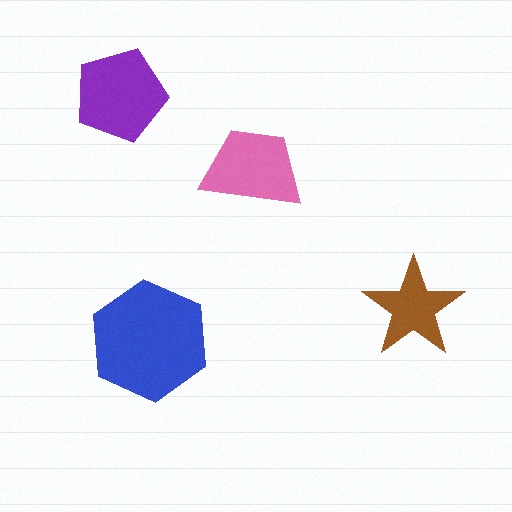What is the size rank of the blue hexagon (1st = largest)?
1st.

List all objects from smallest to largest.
The brown star, the pink trapezoid, the purple pentagon, the blue hexagon.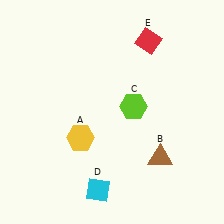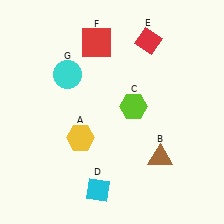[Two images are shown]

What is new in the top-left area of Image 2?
A cyan circle (G) was added in the top-left area of Image 2.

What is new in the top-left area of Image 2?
A red square (F) was added in the top-left area of Image 2.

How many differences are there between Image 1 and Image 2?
There are 2 differences between the two images.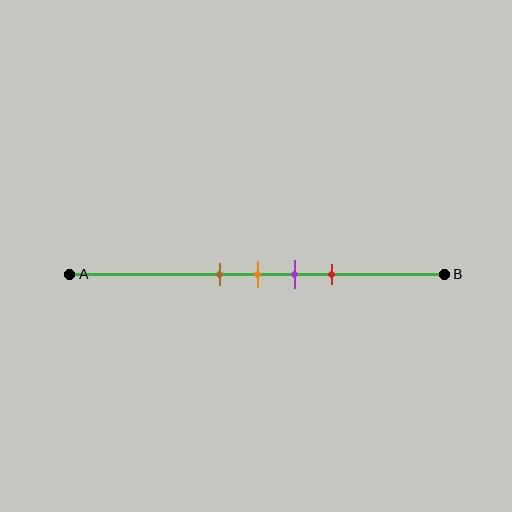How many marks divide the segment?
There are 4 marks dividing the segment.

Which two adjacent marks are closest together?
The brown and orange marks are the closest adjacent pair.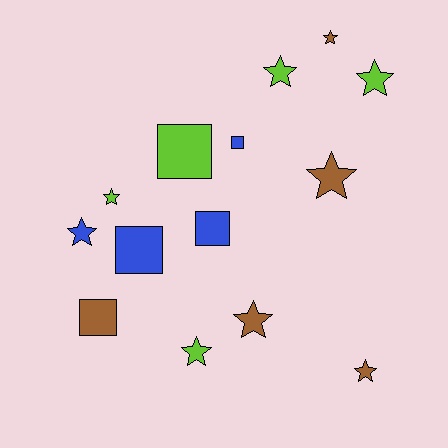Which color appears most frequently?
Lime, with 5 objects.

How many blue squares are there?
There are 3 blue squares.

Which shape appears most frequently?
Star, with 9 objects.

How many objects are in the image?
There are 14 objects.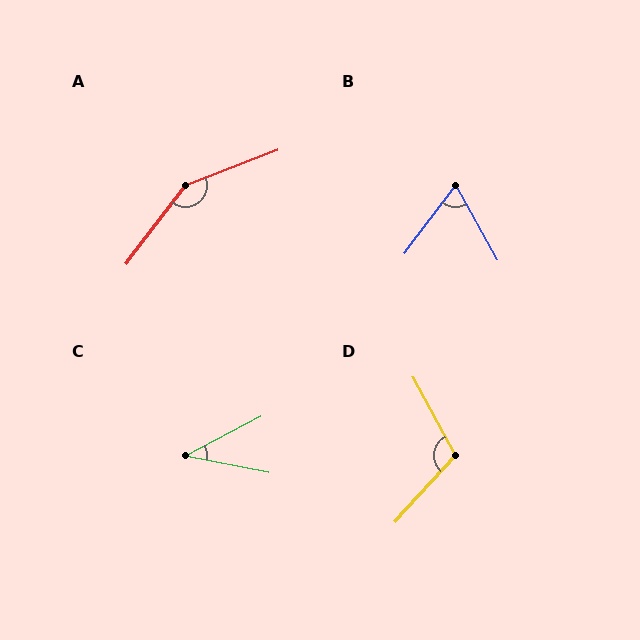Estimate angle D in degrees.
Approximately 109 degrees.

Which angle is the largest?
A, at approximately 148 degrees.